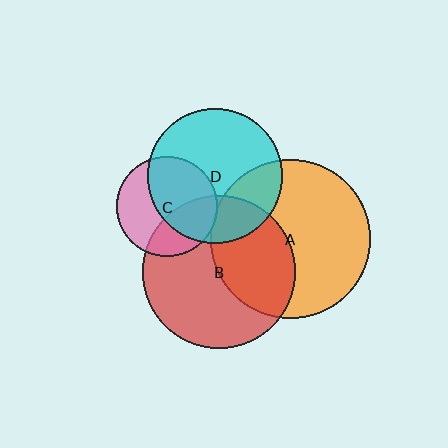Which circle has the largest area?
Circle A (orange).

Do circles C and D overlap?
Yes.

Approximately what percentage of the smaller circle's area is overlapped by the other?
Approximately 55%.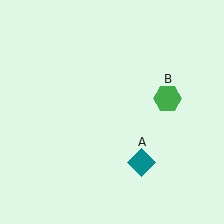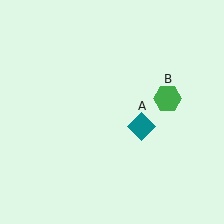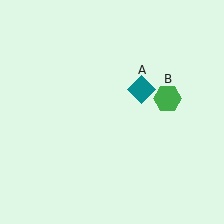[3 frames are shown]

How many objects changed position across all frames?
1 object changed position: teal diamond (object A).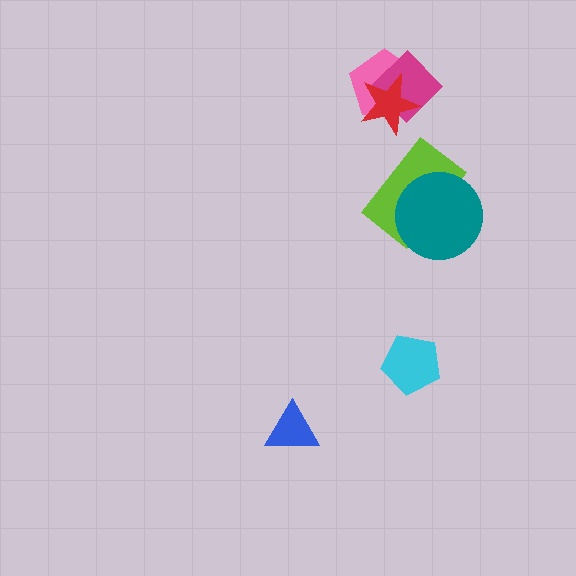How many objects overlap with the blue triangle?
0 objects overlap with the blue triangle.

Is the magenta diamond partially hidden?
Yes, it is partially covered by another shape.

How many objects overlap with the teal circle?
1 object overlaps with the teal circle.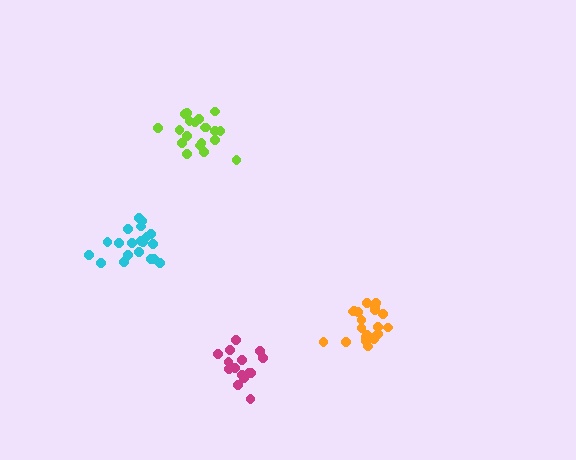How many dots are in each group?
Group 1: 16 dots, Group 2: 20 dots, Group 3: 21 dots, Group 4: 20 dots (77 total).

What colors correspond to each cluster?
The clusters are colored: magenta, lime, orange, cyan.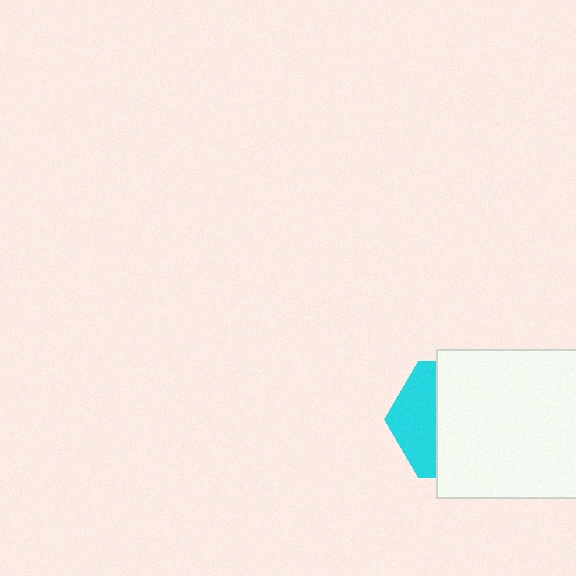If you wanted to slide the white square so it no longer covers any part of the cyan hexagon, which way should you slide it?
Slide it right — that is the most direct way to separate the two shapes.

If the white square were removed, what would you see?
You would see the complete cyan hexagon.